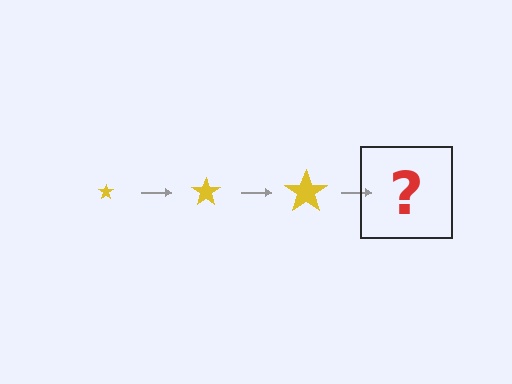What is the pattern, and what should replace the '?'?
The pattern is that the star gets progressively larger each step. The '?' should be a yellow star, larger than the previous one.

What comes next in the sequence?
The next element should be a yellow star, larger than the previous one.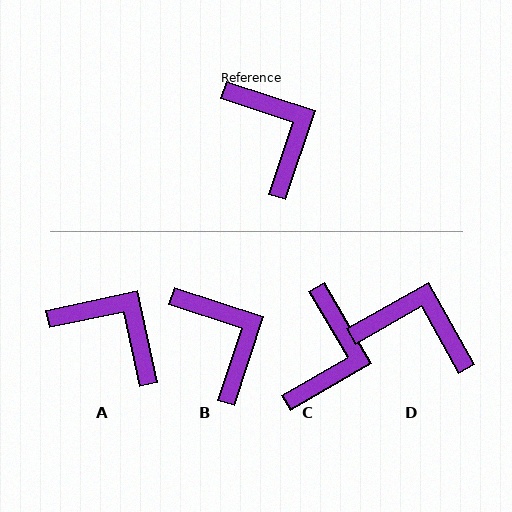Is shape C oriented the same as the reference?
No, it is off by about 41 degrees.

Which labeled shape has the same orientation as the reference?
B.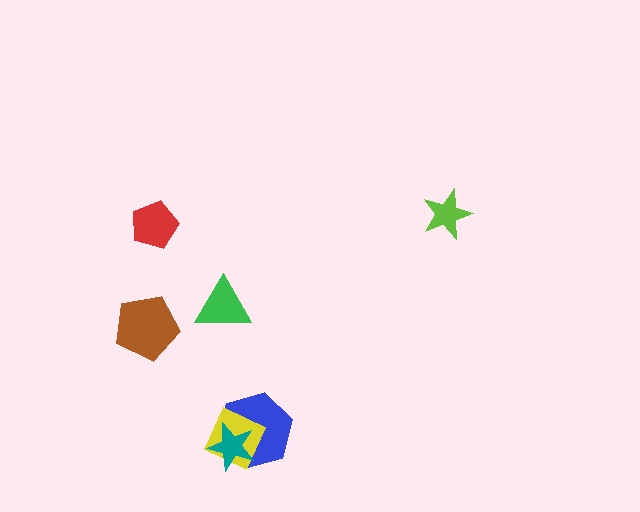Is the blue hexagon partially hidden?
Yes, it is partially covered by another shape.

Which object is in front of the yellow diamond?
The teal star is in front of the yellow diamond.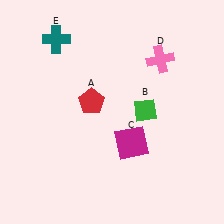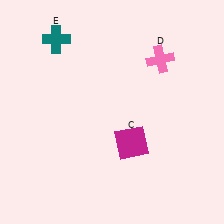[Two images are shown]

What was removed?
The green diamond (B), the red pentagon (A) were removed in Image 2.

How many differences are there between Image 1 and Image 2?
There are 2 differences between the two images.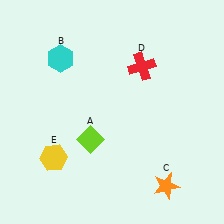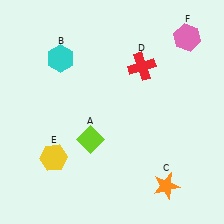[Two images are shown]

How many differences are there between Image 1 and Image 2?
There is 1 difference between the two images.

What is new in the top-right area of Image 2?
A pink hexagon (F) was added in the top-right area of Image 2.